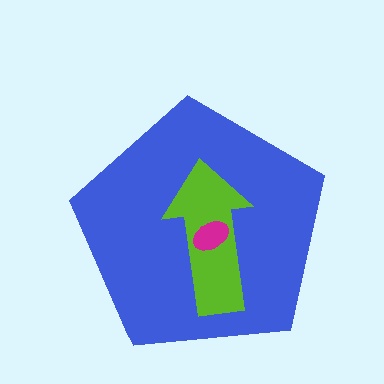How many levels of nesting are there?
3.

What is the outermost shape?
The blue pentagon.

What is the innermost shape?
The magenta ellipse.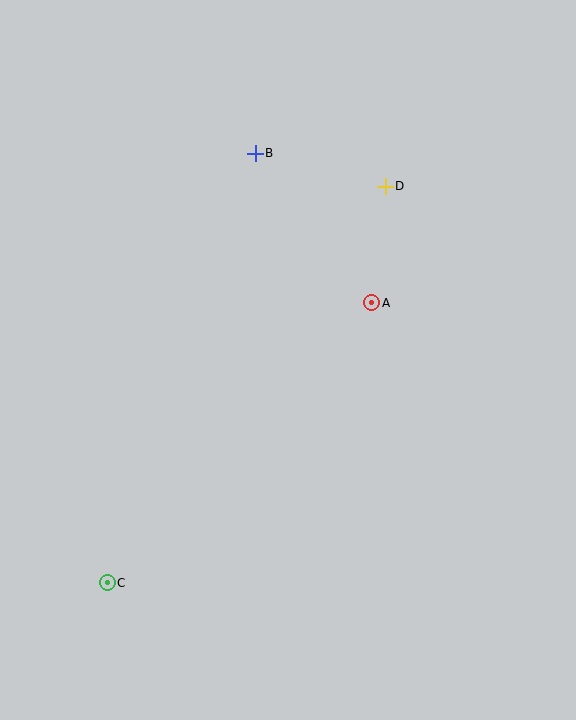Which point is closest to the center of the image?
Point A at (372, 303) is closest to the center.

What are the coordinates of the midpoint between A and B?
The midpoint between A and B is at (313, 228).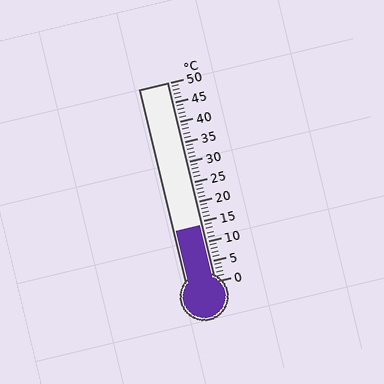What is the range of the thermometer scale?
The thermometer scale ranges from 0°C to 50°C.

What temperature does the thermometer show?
The thermometer shows approximately 14°C.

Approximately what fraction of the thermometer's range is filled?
The thermometer is filled to approximately 30% of its range.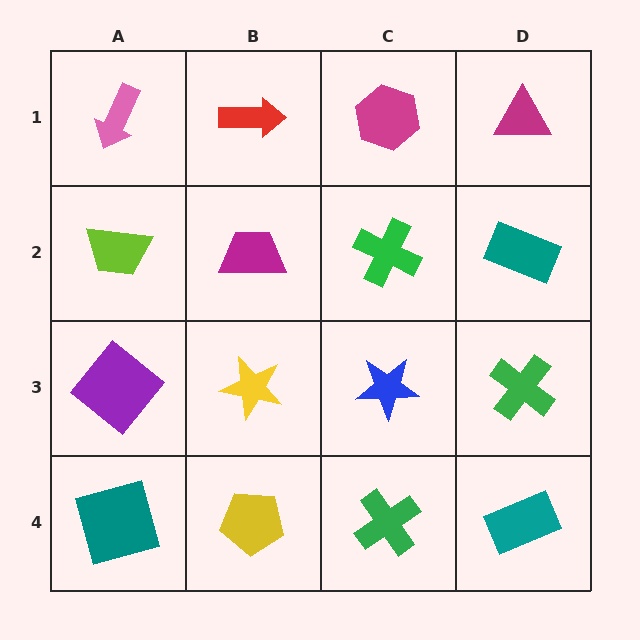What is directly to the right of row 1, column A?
A red arrow.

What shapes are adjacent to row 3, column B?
A magenta trapezoid (row 2, column B), a yellow pentagon (row 4, column B), a purple diamond (row 3, column A), a blue star (row 3, column C).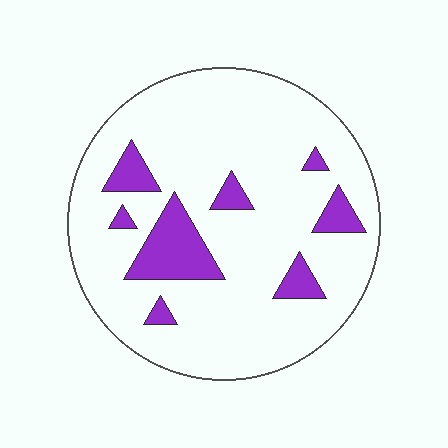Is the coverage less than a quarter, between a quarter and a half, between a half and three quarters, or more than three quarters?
Less than a quarter.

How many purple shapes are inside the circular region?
8.